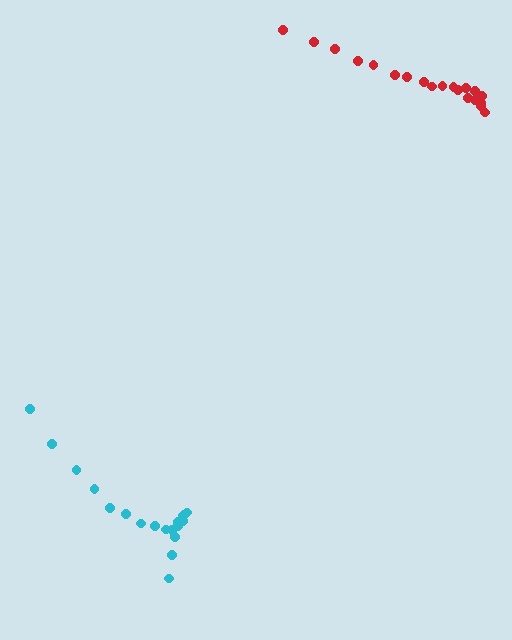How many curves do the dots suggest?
There are 2 distinct paths.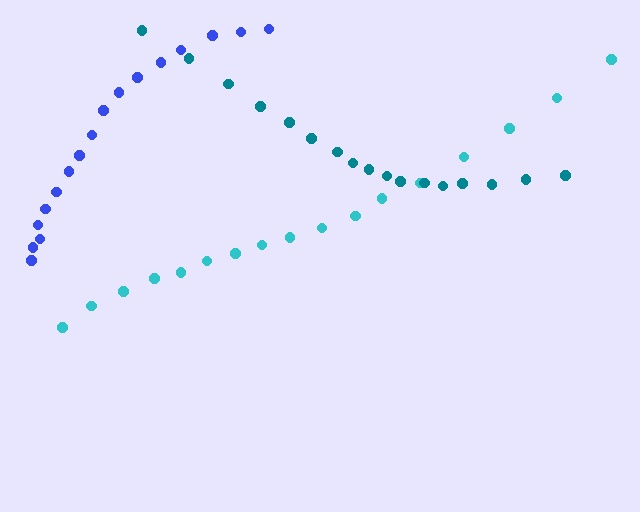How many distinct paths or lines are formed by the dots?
There are 3 distinct paths.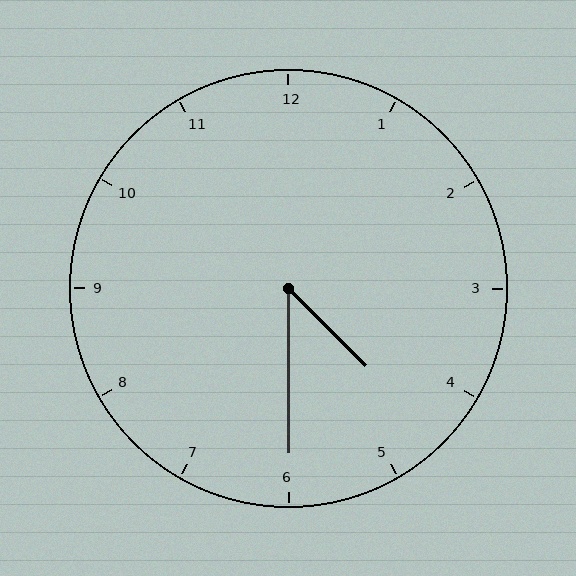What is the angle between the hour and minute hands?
Approximately 45 degrees.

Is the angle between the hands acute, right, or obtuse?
It is acute.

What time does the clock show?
4:30.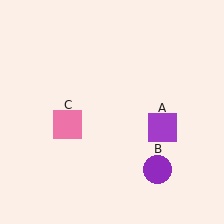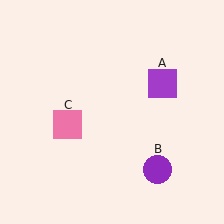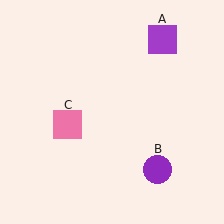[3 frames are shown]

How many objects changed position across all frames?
1 object changed position: purple square (object A).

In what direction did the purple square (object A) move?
The purple square (object A) moved up.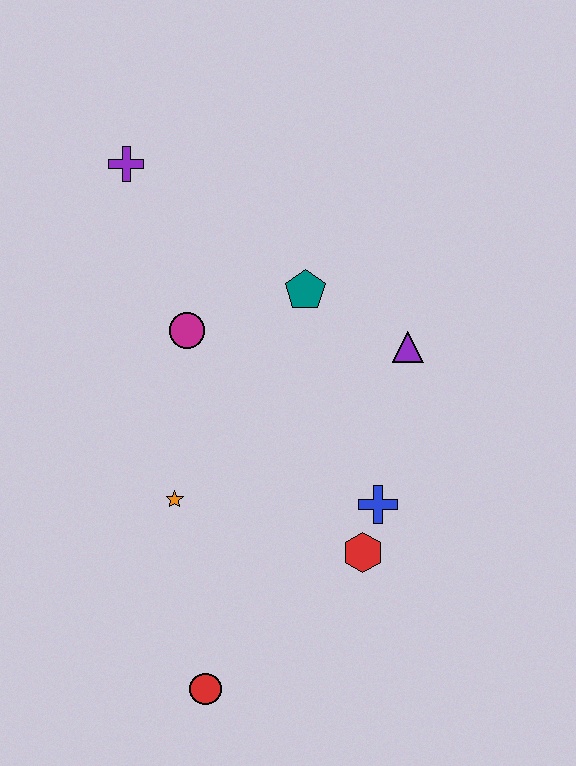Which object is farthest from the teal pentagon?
The red circle is farthest from the teal pentagon.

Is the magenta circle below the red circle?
No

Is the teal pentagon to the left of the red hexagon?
Yes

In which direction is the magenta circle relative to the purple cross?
The magenta circle is below the purple cross.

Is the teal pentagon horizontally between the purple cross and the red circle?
No